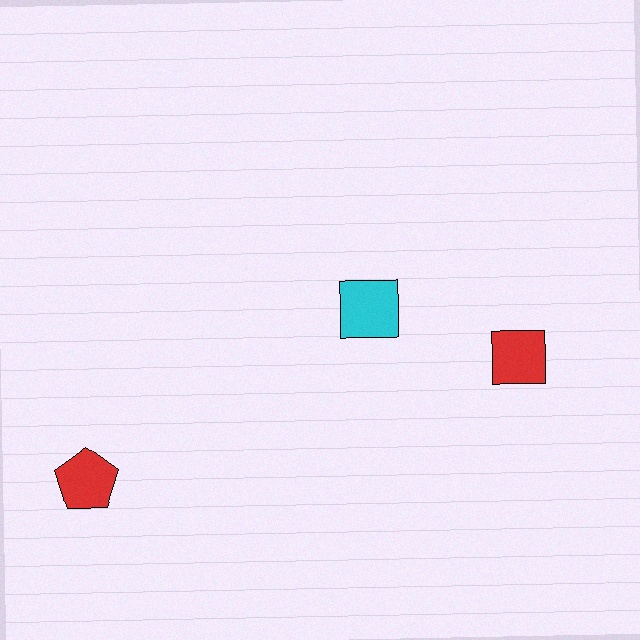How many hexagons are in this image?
There are no hexagons.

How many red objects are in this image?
There are 2 red objects.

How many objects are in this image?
There are 3 objects.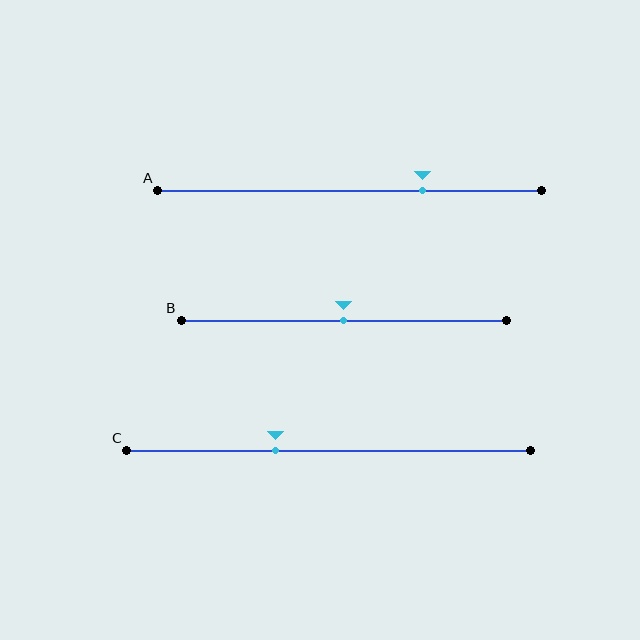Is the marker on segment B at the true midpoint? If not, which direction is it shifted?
Yes, the marker on segment B is at the true midpoint.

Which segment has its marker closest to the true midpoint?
Segment B has its marker closest to the true midpoint.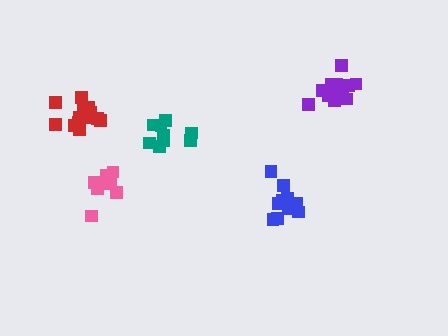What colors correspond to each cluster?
The clusters are colored: pink, teal, purple, red, blue.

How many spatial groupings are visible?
There are 5 spatial groupings.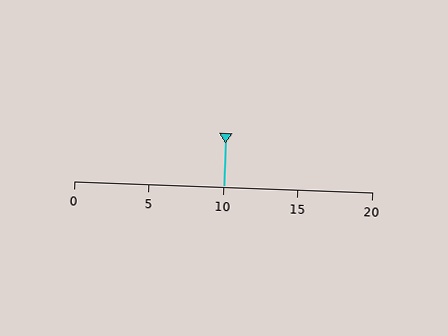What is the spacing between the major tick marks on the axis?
The major ticks are spaced 5 apart.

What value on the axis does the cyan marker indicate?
The marker indicates approximately 10.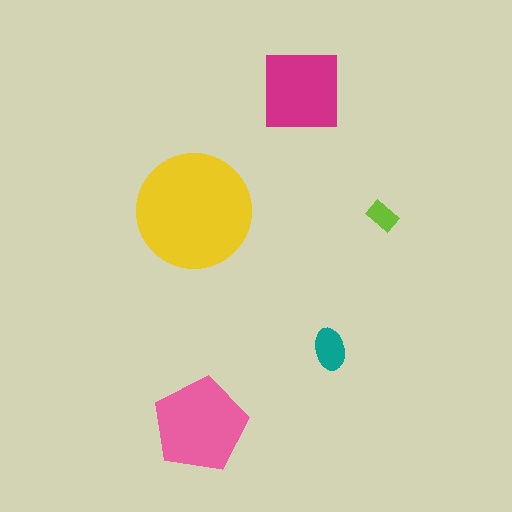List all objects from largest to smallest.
The yellow circle, the pink pentagon, the magenta square, the teal ellipse, the lime rectangle.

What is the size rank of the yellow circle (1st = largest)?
1st.